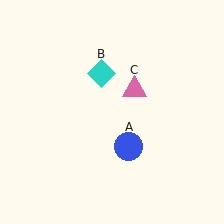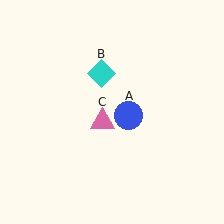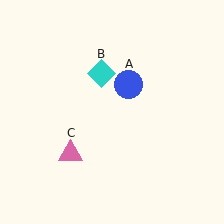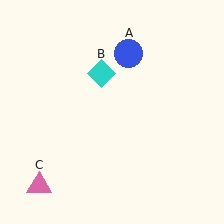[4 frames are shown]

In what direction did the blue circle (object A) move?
The blue circle (object A) moved up.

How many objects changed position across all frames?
2 objects changed position: blue circle (object A), pink triangle (object C).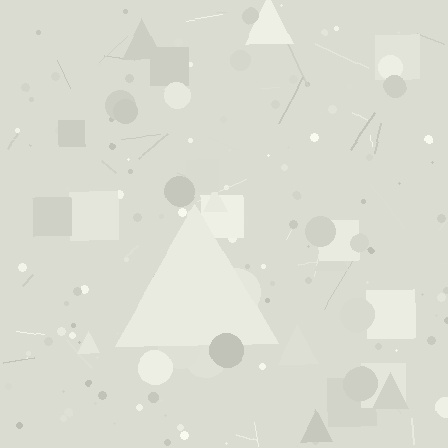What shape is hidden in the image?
A triangle is hidden in the image.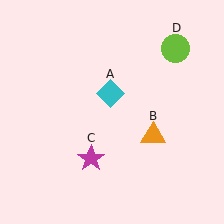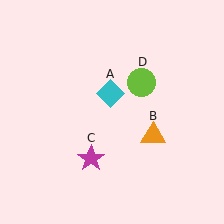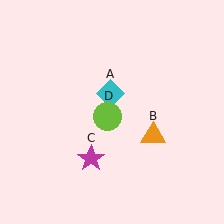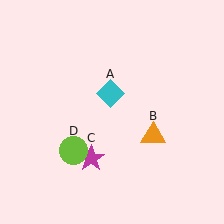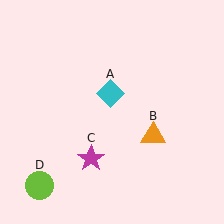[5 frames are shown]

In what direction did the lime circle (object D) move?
The lime circle (object D) moved down and to the left.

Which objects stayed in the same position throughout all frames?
Cyan diamond (object A) and orange triangle (object B) and magenta star (object C) remained stationary.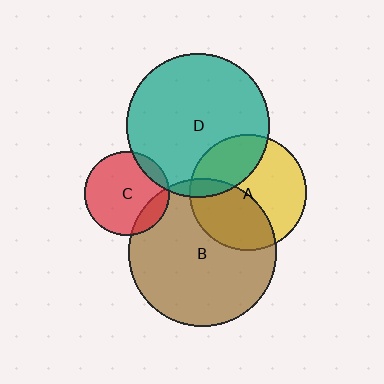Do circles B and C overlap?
Yes.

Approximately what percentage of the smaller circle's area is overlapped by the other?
Approximately 15%.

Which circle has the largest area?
Circle B (brown).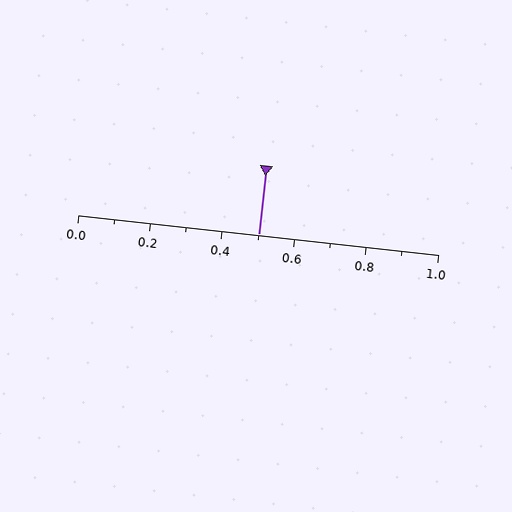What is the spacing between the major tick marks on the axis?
The major ticks are spaced 0.2 apart.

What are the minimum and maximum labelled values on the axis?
The axis runs from 0.0 to 1.0.